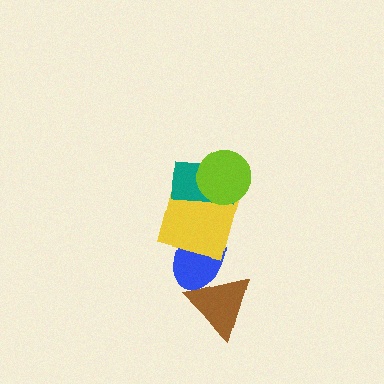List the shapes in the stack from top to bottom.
From top to bottom: the lime circle, the teal rectangle, the yellow square, the blue ellipse, the brown triangle.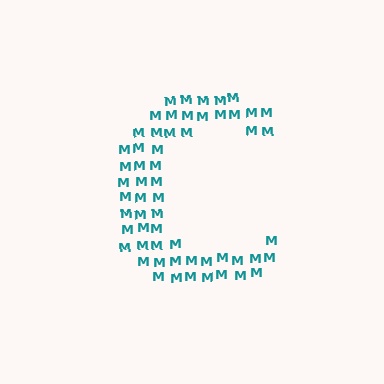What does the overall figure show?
The overall figure shows the letter C.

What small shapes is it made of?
It is made of small letter M's.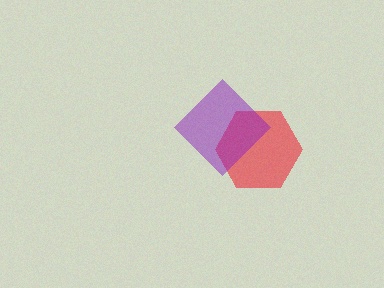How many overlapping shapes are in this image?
There are 2 overlapping shapes in the image.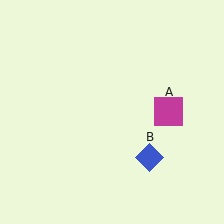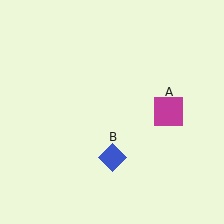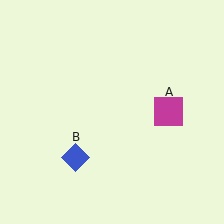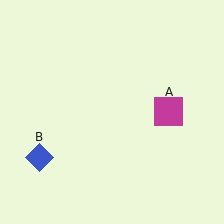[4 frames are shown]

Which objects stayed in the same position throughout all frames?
Magenta square (object A) remained stationary.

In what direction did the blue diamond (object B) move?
The blue diamond (object B) moved left.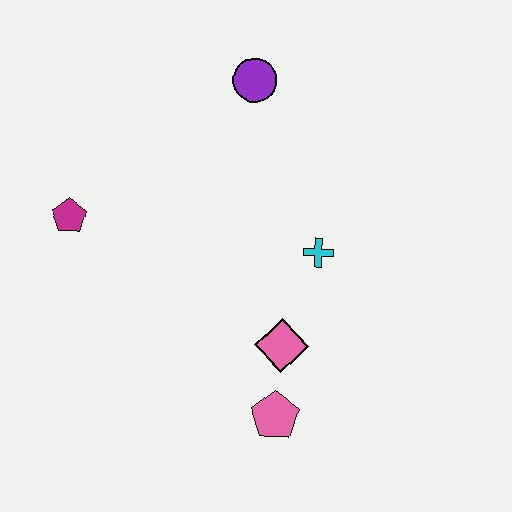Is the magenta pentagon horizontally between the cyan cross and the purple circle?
No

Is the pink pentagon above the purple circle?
No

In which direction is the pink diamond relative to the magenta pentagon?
The pink diamond is to the right of the magenta pentagon.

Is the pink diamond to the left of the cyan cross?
Yes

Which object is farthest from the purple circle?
The pink pentagon is farthest from the purple circle.